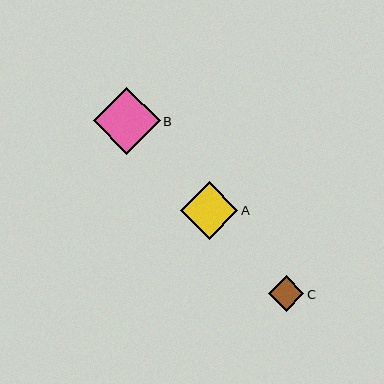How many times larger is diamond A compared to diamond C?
Diamond A is approximately 1.6 times the size of diamond C.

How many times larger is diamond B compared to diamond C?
Diamond B is approximately 1.9 times the size of diamond C.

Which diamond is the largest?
Diamond B is the largest with a size of approximately 67 pixels.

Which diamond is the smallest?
Diamond C is the smallest with a size of approximately 36 pixels.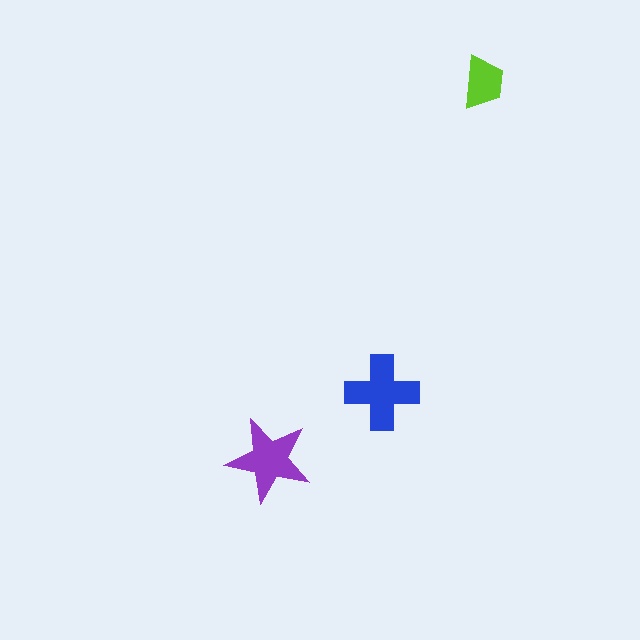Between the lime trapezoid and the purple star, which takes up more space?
The purple star.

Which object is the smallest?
The lime trapezoid.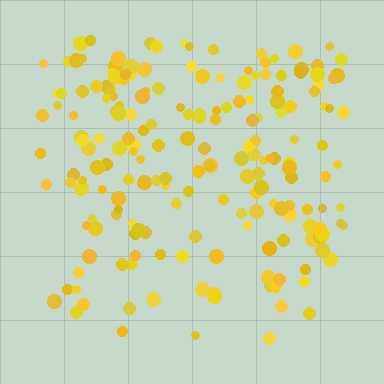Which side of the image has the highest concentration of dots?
The top.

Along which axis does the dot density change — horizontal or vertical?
Vertical.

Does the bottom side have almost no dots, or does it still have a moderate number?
Still a moderate number, just noticeably fewer than the top.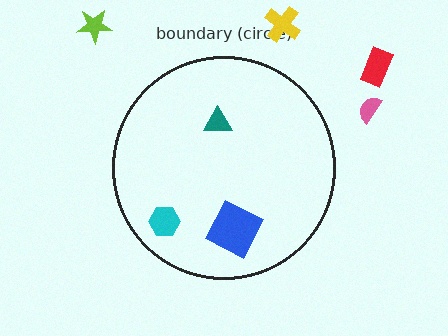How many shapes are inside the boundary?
3 inside, 4 outside.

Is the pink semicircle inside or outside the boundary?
Outside.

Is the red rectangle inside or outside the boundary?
Outside.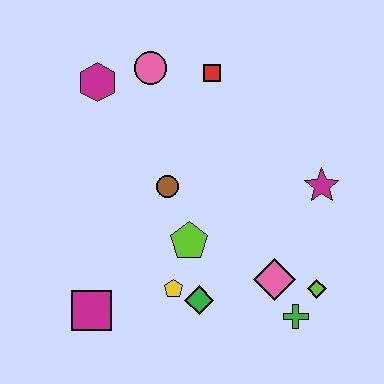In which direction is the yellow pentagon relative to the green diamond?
The yellow pentagon is to the left of the green diamond.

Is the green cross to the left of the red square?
No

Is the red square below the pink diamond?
No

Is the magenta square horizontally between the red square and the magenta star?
No